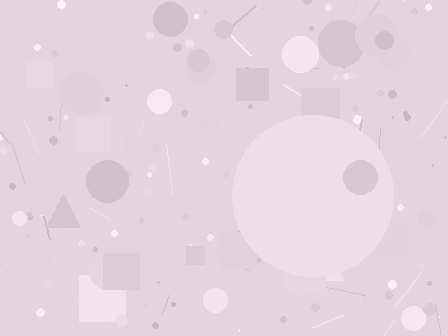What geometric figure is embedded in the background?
A circle is embedded in the background.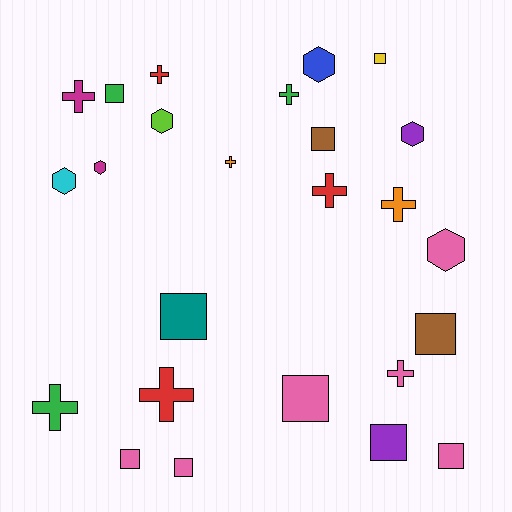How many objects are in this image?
There are 25 objects.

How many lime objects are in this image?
There is 1 lime object.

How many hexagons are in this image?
There are 6 hexagons.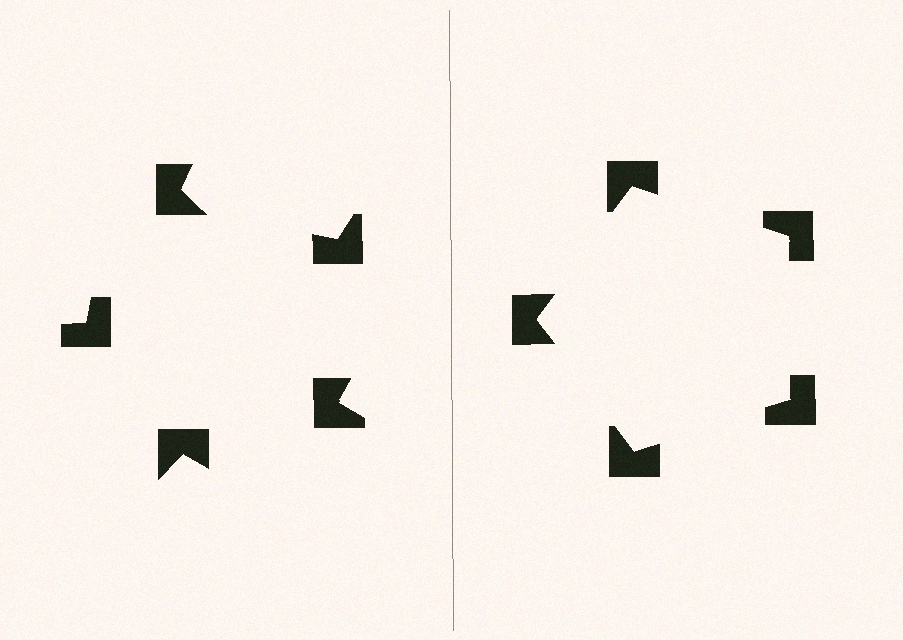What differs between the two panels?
The notched squares are positioned identically on both sides; only the wedge orientations differ. On the right they align to a pentagon; on the left they are misaligned.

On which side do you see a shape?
An illusory pentagon appears on the right side. On the left side the wedge cuts are rotated, so no coherent shape forms.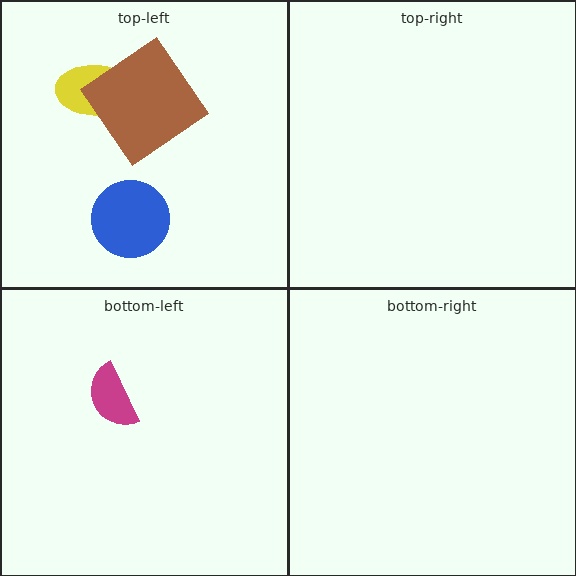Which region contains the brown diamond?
The top-left region.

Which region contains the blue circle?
The top-left region.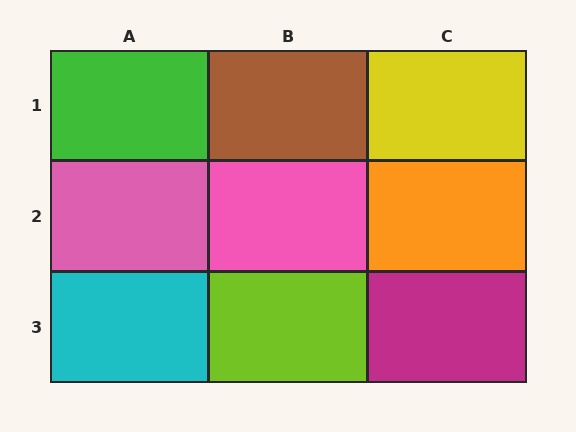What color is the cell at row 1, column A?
Green.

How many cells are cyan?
1 cell is cyan.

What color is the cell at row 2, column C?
Orange.